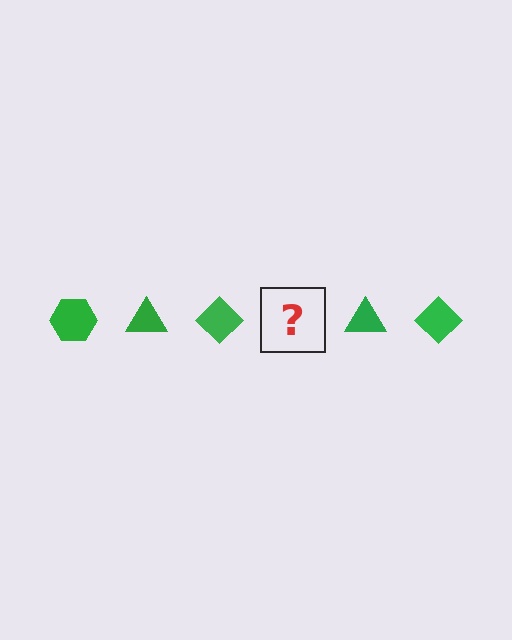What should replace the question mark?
The question mark should be replaced with a green hexagon.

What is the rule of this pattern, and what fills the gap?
The rule is that the pattern cycles through hexagon, triangle, diamond shapes in green. The gap should be filled with a green hexagon.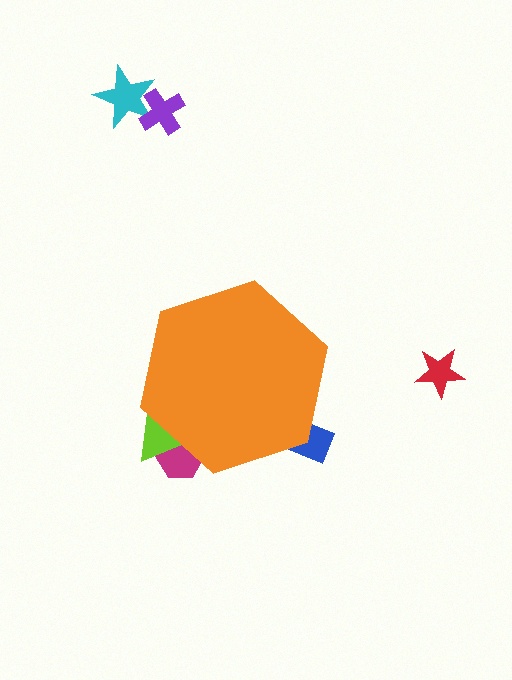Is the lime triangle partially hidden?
Yes, the lime triangle is partially hidden behind the orange hexagon.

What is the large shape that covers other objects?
An orange hexagon.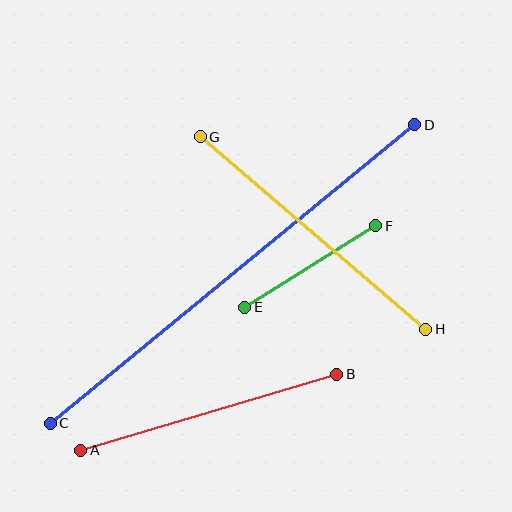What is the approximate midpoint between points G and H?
The midpoint is at approximately (313, 233) pixels.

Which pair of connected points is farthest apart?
Points C and D are farthest apart.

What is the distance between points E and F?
The distance is approximately 154 pixels.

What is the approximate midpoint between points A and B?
The midpoint is at approximately (209, 412) pixels.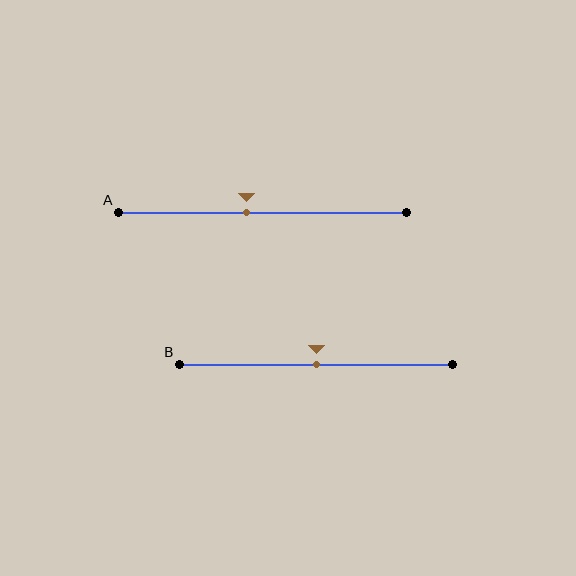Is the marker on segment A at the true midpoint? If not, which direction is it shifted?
No, the marker on segment A is shifted to the left by about 6% of the segment length.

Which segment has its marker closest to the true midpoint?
Segment B has its marker closest to the true midpoint.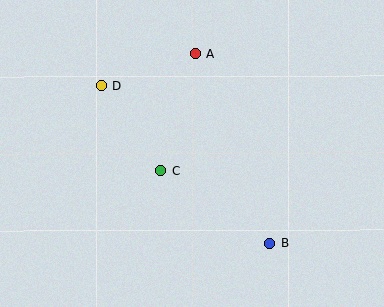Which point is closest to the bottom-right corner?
Point B is closest to the bottom-right corner.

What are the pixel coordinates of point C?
Point C is at (161, 171).